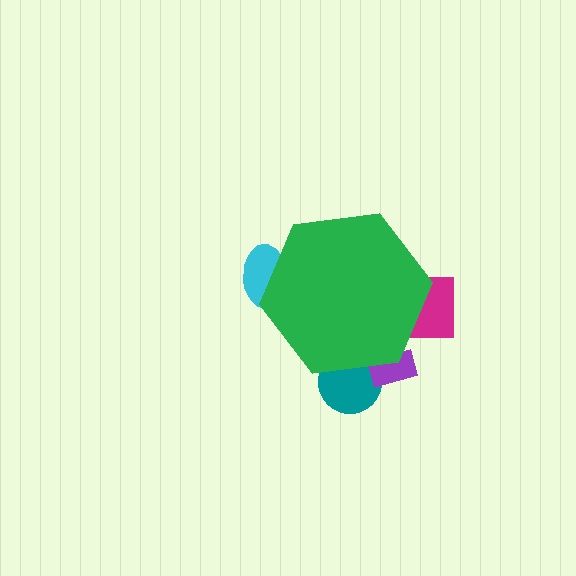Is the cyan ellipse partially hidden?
Yes, the cyan ellipse is partially hidden behind the green hexagon.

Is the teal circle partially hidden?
Yes, the teal circle is partially hidden behind the green hexagon.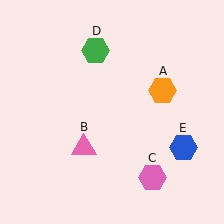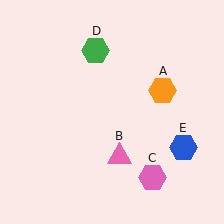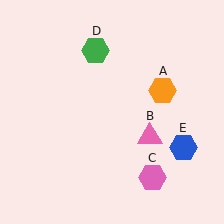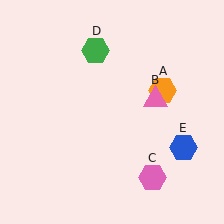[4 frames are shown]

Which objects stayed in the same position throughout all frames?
Orange hexagon (object A) and pink hexagon (object C) and green hexagon (object D) and blue hexagon (object E) remained stationary.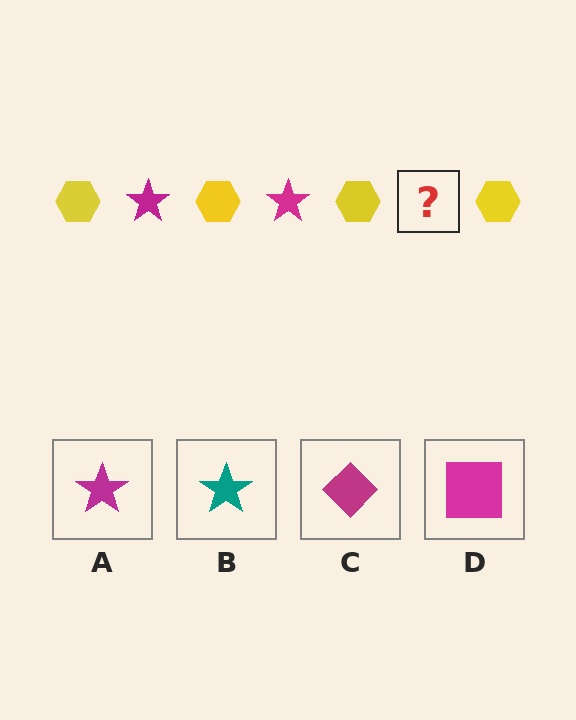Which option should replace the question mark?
Option A.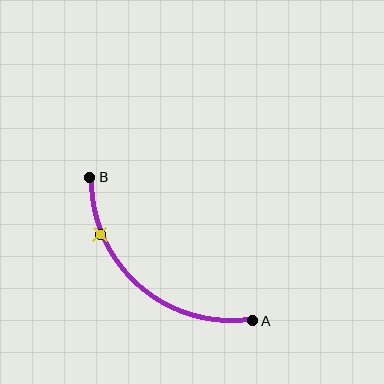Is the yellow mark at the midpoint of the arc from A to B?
No. The yellow mark lies on the arc but is closer to endpoint B. The arc midpoint would be at the point on the curve equidistant along the arc from both A and B.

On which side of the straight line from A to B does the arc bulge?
The arc bulges below and to the left of the straight line connecting A and B.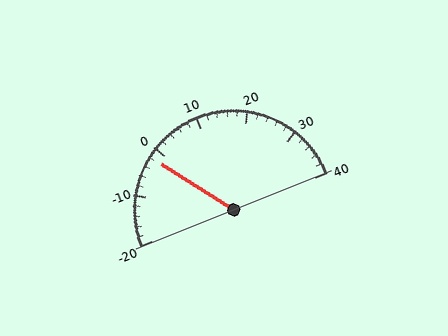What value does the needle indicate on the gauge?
The needle indicates approximately -2.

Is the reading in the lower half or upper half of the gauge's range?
The reading is in the lower half of the range (-20 to 40).